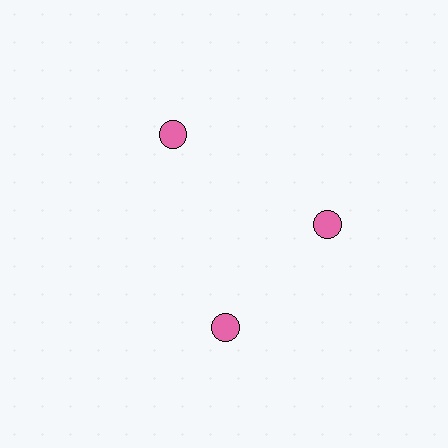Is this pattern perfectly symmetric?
No. The 3 pink circles are arranged in a ring, but one element near the 7 o'clock position is rotated out of alignment along the ring, breaking the 3-fold rotational symmetry.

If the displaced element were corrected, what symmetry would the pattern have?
It would have 3-fold rotational symmetry — the pattern would map onto itself every 120 degrees.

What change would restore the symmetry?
The symmetry would be restored by rotating it back into even spacing with its neighbors so that all 3 circles sit at equal angles and equal distance from the center.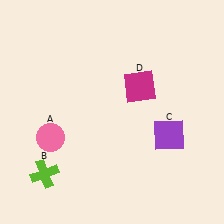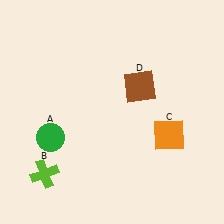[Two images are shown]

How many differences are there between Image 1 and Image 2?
There are 3 differences between the two images.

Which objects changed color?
A changed from pink to green. C changed from purple to orange. D changed from magenta to brown.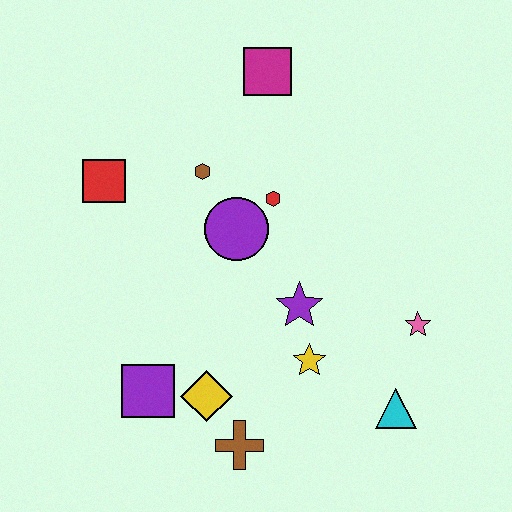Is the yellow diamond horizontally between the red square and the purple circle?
Yes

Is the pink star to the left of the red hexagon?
No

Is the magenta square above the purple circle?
Yes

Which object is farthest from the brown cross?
The magenta square is farthest from the brown cross.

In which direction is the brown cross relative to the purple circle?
The brown cross is below the purple circle.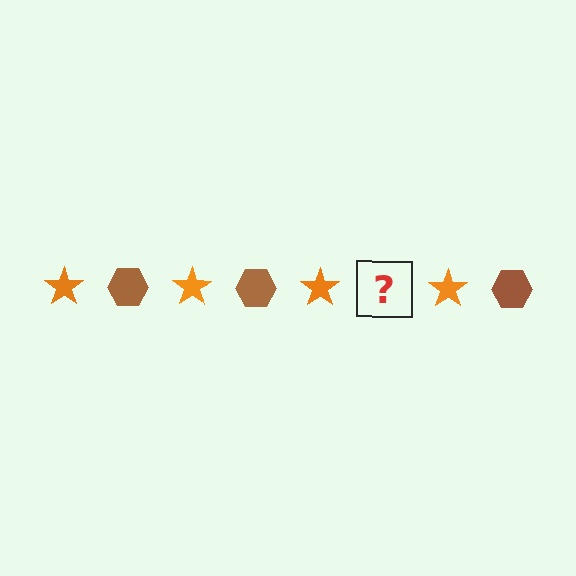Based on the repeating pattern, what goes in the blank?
The blank should be a brown hexagon.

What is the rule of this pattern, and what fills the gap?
The rule is that the pattern alternates between orange star and brown hexagon. The gap should be filled with a brown hexagon.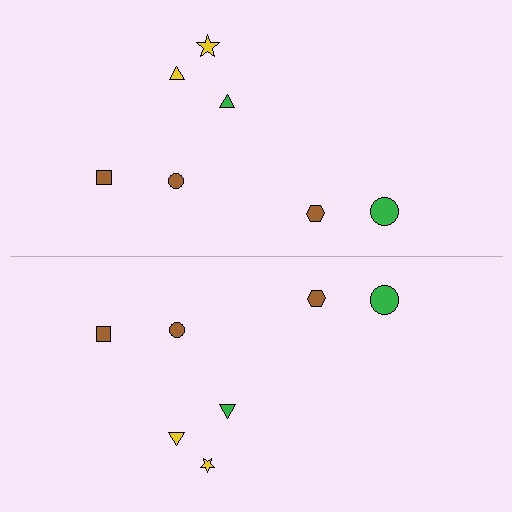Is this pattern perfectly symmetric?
No, the pattern is not perfectly symmetric. The yellow star on the bottom side has a different size than its mirror counterpart.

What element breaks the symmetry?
The yellow star on the bottom side has a different size than its mirror counterpart.